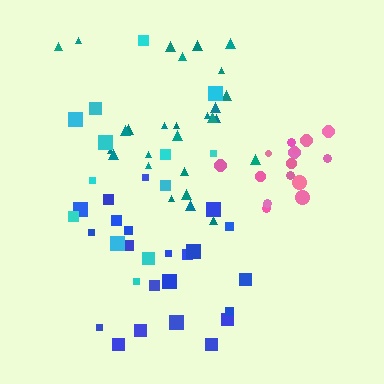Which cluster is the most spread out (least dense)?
Cyan.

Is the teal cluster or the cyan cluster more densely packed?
Teal.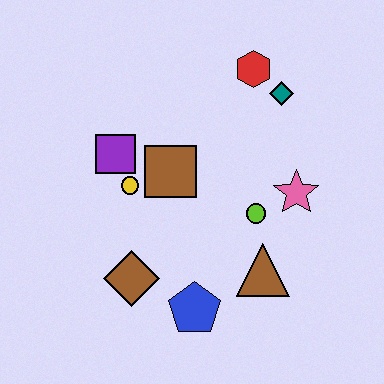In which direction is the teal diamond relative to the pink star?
The teal diamond is above the pink star.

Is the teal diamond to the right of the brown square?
Yes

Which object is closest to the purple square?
The yellow circle is closest to the purple square.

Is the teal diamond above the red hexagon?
No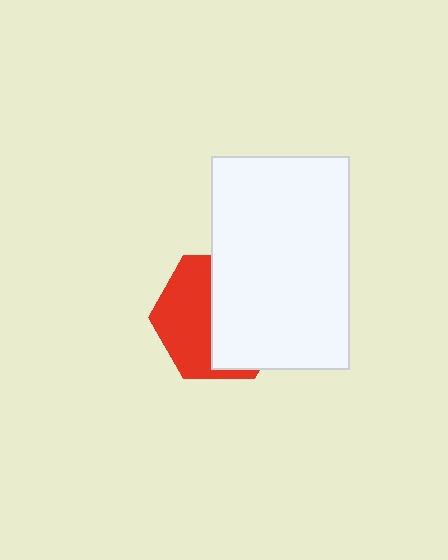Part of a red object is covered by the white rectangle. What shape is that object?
It is a hexagon.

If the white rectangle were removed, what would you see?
You would see the complete red hexagon.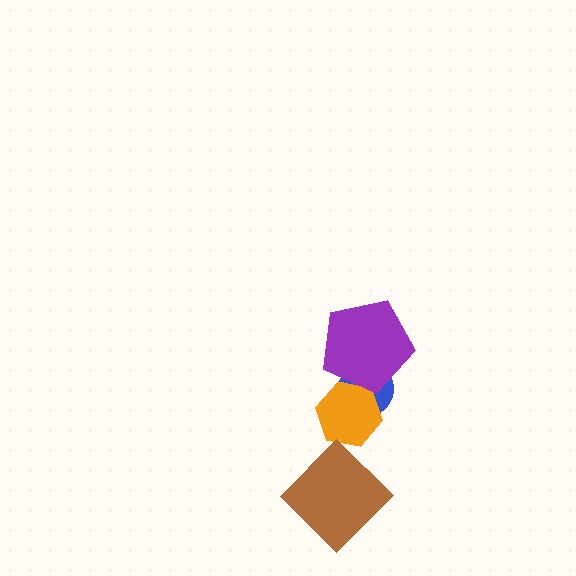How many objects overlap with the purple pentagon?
2 objects overlap with the purple pentagon.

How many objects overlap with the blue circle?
2 objects overlap with the blue circle.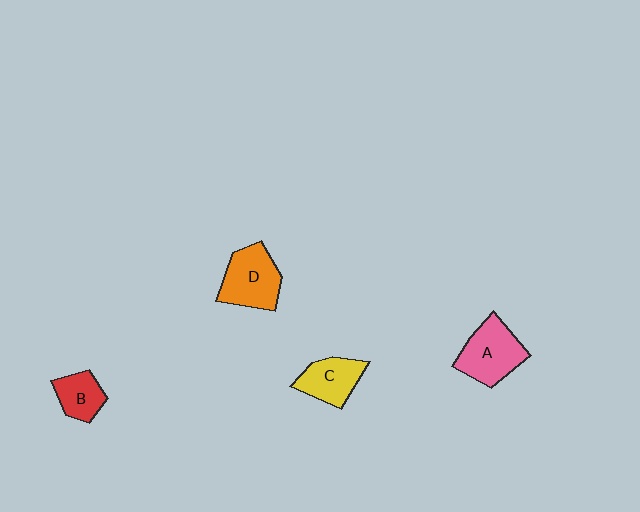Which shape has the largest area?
Shape A (pink).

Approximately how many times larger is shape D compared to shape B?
Approximately 1.6 times.